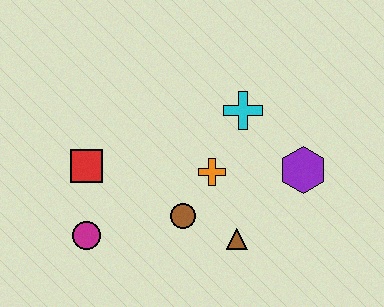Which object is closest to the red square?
The magenta circle is closest to the red square.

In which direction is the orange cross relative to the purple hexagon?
The orange cross is to the left of the purple hexagon.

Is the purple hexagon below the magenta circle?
No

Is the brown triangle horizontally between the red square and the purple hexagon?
Yes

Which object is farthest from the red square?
The purple hexagon is farthest from the red square.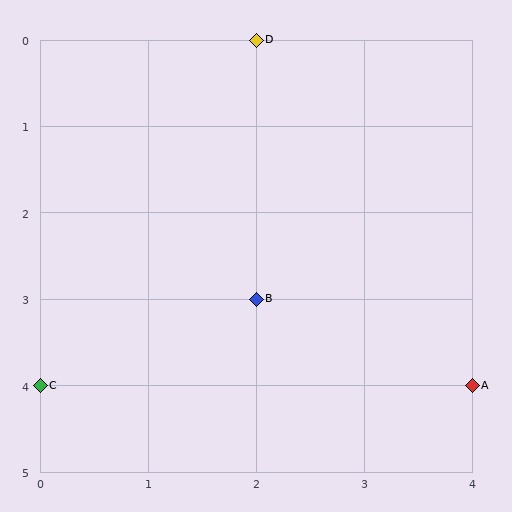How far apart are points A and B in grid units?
Points A and B are 2 columns and 1 row apart (about 2.2 grid units diagonally).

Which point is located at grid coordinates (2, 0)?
Point D is at (2, 0).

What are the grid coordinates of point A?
Point A is at grid coordinates (4, 4).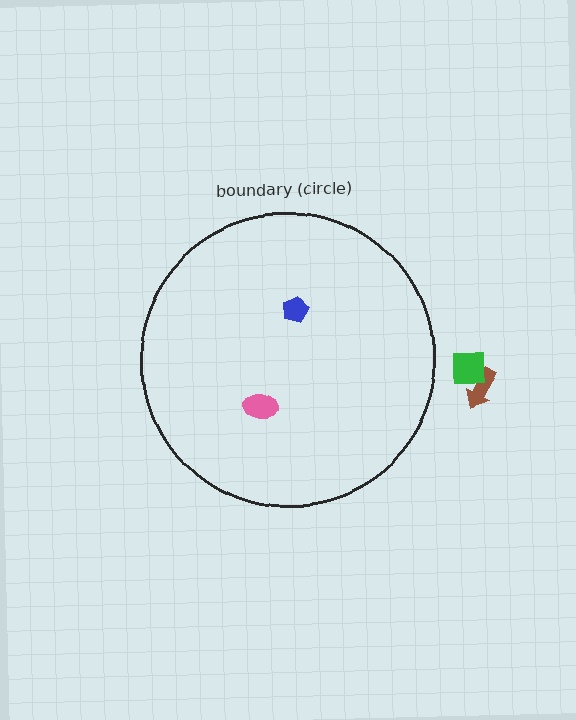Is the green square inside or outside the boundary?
Outside.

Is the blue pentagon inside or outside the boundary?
Inside.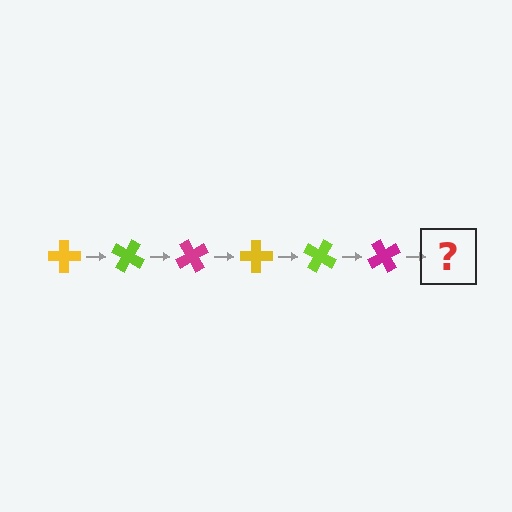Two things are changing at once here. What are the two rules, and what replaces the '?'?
The two rules are that it rotates 30 degrees each step and the color cycles through yellow, lime, and magenta. The '?' should be a yellow cross, rotated 180 degrees from the start.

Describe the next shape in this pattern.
It should be a yellow cross, rotated 180 degrees from the start.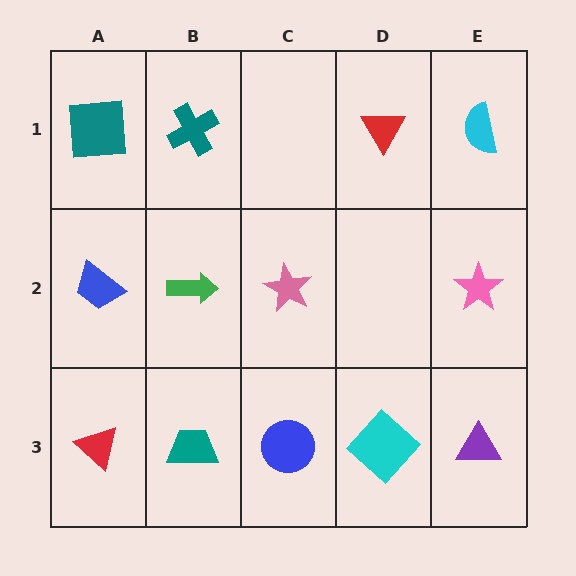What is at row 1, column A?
A teal square.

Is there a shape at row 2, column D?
No, that cell is empty.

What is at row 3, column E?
A purple triangle.